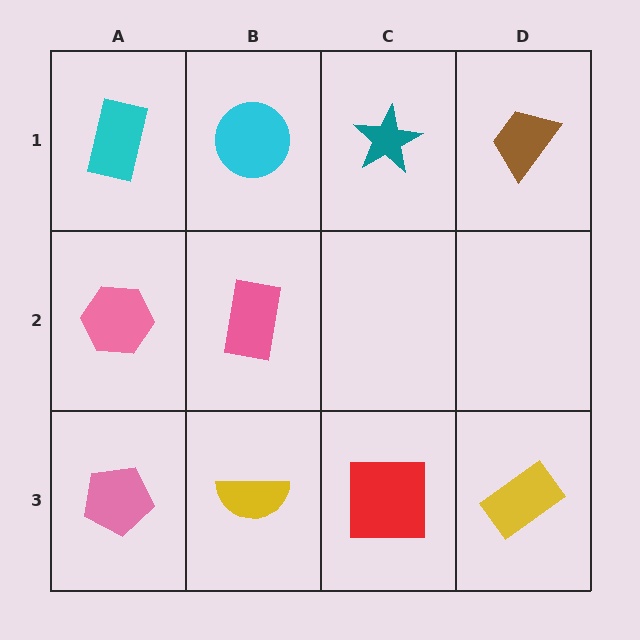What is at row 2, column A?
A pink hexagon.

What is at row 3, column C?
A red square.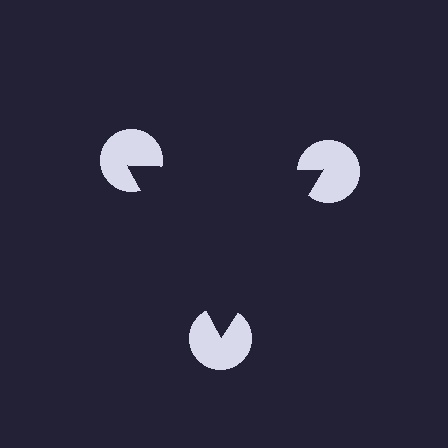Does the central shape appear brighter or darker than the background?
It typically appears slightly darker than the background, even though no actual brightness change is drawn.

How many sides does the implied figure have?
3 sides.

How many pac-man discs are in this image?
There are 3 — one at each vertex of the illusory triangle.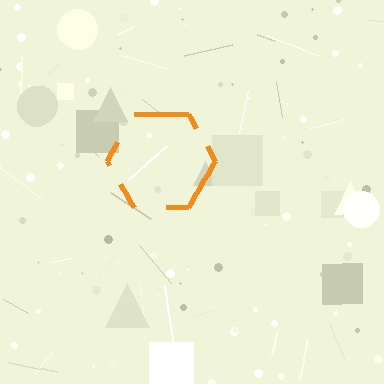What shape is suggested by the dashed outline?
The dashed outline suggests a hexagon.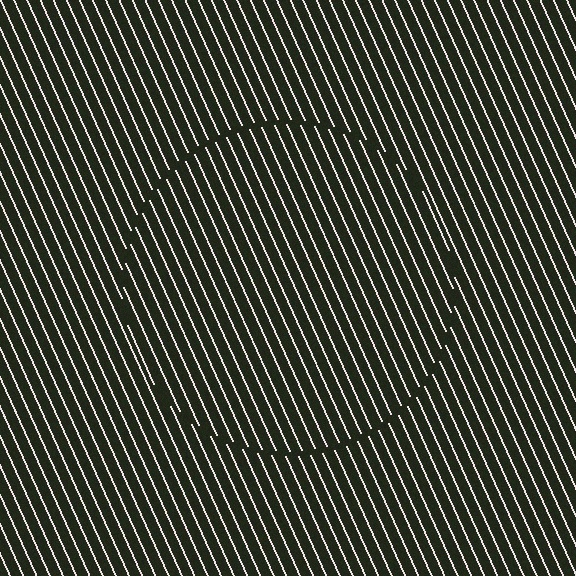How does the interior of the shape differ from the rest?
The interior of the shape contains the same grating, shifted by half a period — the contour is defined by the phase discontinuity where line-ends from the inner and outer gratings abut.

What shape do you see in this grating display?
An illusory circle. The interior of the shape contains the same grating, shifted by half a period — the contour is defined by the phase discontinuity where line-ends from the inner and outer gratings abut.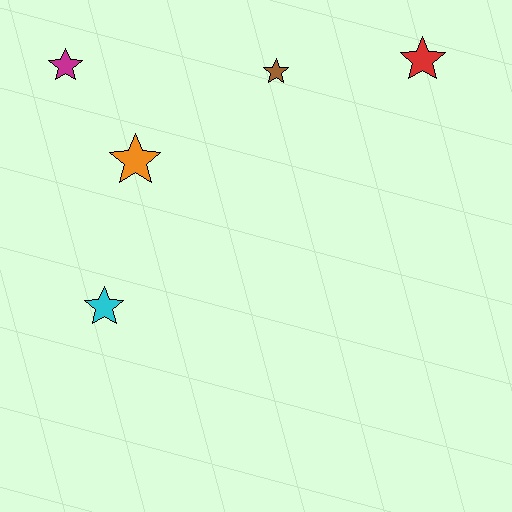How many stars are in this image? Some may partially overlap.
There are 5 stars.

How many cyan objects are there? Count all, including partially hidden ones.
There is 1 cyan object.